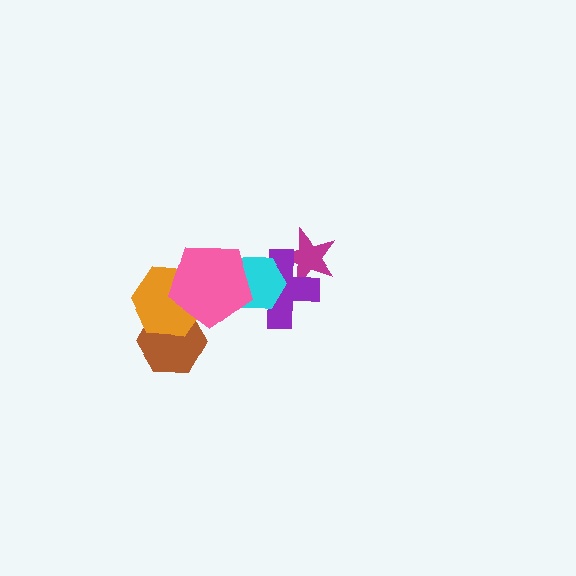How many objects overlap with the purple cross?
3 objects overlap with the purple cross.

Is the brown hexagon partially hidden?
Yes, it is partially covered by another shape.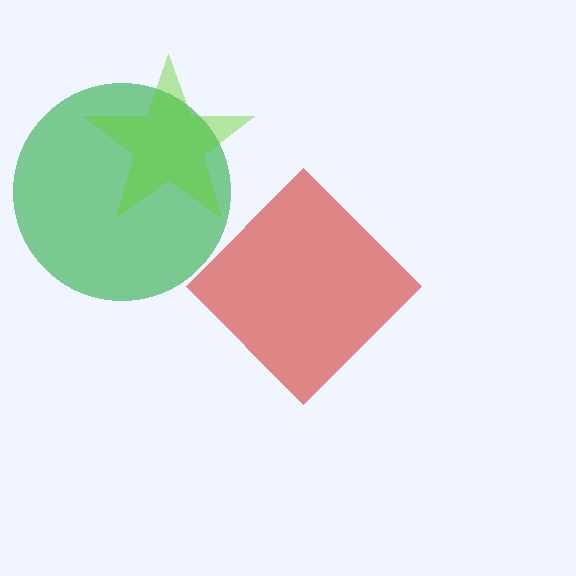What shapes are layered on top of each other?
The layered shapes are: a green circle, a red diamond, a lime star.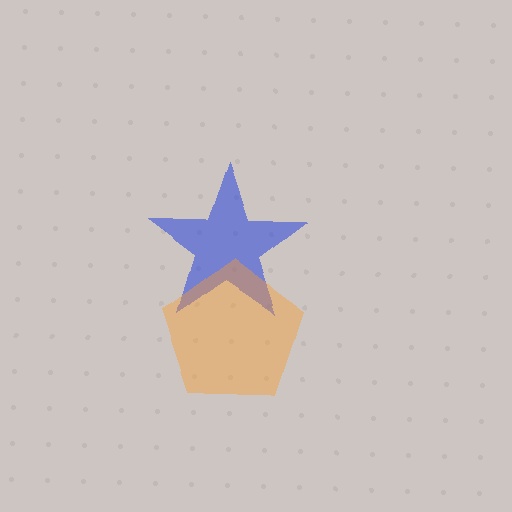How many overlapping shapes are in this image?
There are 2 overlapping shapes in the image.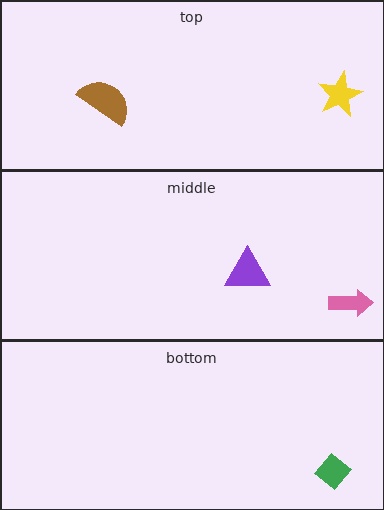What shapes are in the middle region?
The pink arrow, the purple triangle.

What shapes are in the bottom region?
The green diamond.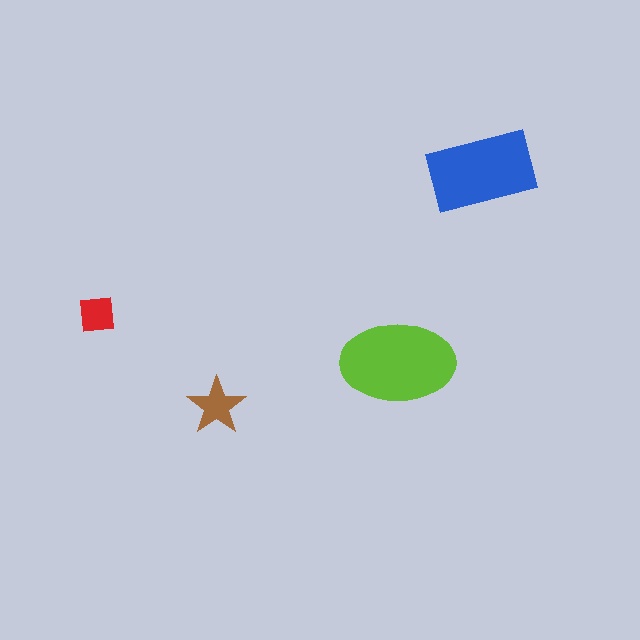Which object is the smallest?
The red square.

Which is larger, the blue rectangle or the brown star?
The blue rectangle.